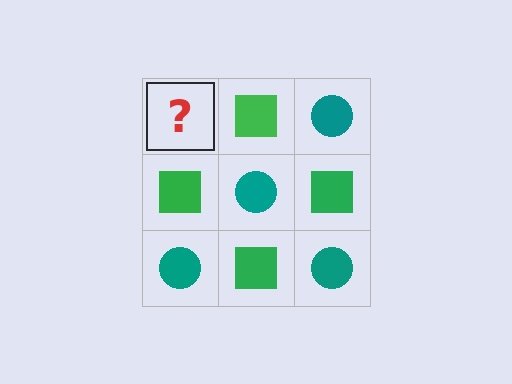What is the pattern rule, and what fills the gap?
The rule is that it alternates teal circle and green square in a checkerboard pattern. The gap should be filled with a teal circle.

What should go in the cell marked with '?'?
The missing cell should contain a teal circle.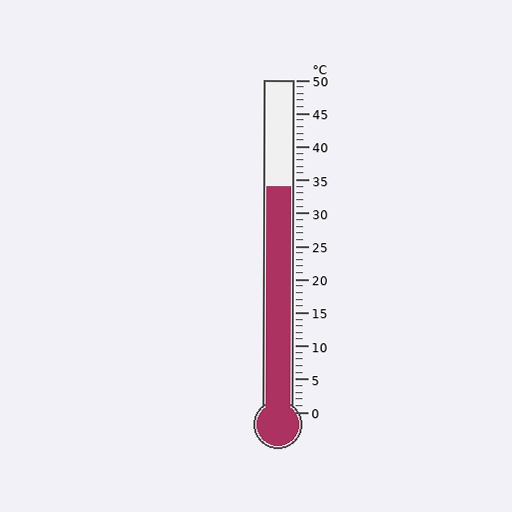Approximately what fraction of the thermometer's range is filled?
The thermometer is filled to approximately 70% of its range.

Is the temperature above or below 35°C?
The temperature is below 35°C.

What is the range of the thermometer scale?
The thermometer scale ranges from 0°C to 50°C.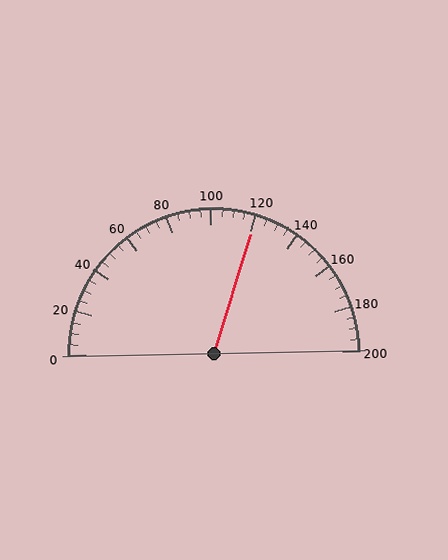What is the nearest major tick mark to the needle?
The nearest major tick mark is 120.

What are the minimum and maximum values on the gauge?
The gauge ranges from 0 to 200.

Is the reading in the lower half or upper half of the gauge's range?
The reading is in the upper half of the range (0 to 200).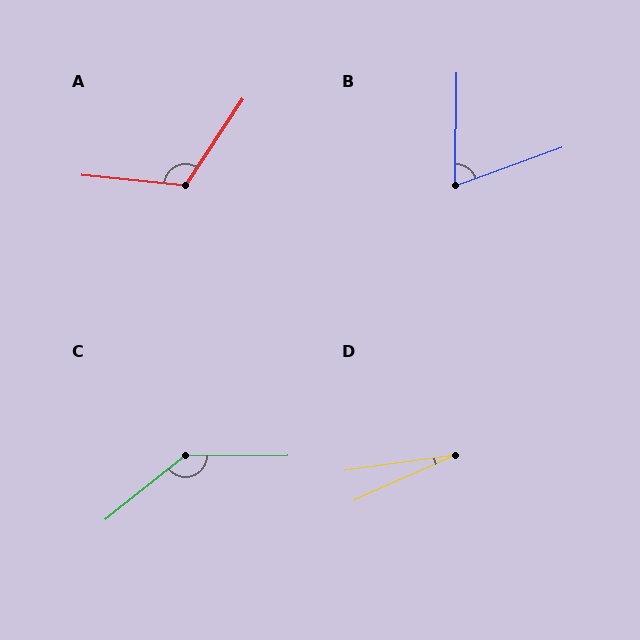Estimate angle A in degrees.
Approximately 118 degrees.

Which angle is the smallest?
D, at approximately 16 degrees.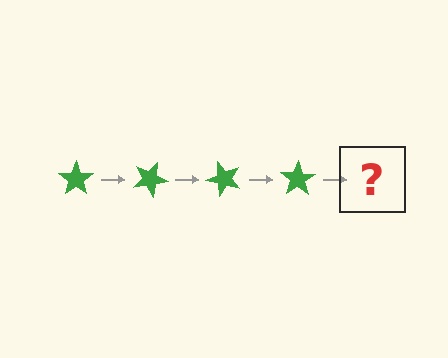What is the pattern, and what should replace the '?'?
The pattern is that the star rotates 25 degrees each step. The '?' should be a green star rotated 100 degrees.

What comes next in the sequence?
The next element should be a green star rotated 100 degrees.